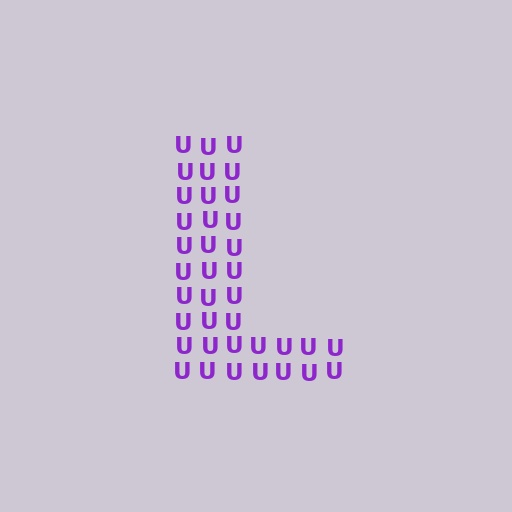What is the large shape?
The large shape is the letter L.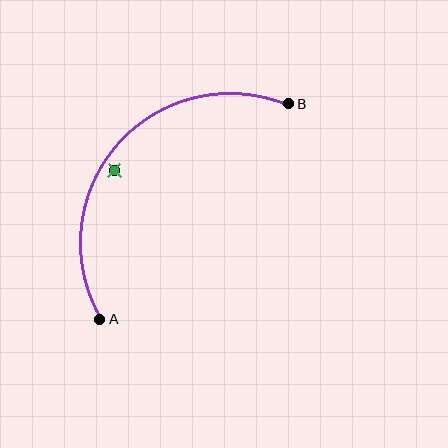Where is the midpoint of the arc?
The arc midpoint is the point on the curve farthest from the straight line joining A and B. It sits above and to the left of that line.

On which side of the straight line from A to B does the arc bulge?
The arc bulges above and to the left of the straight line connecting A and B.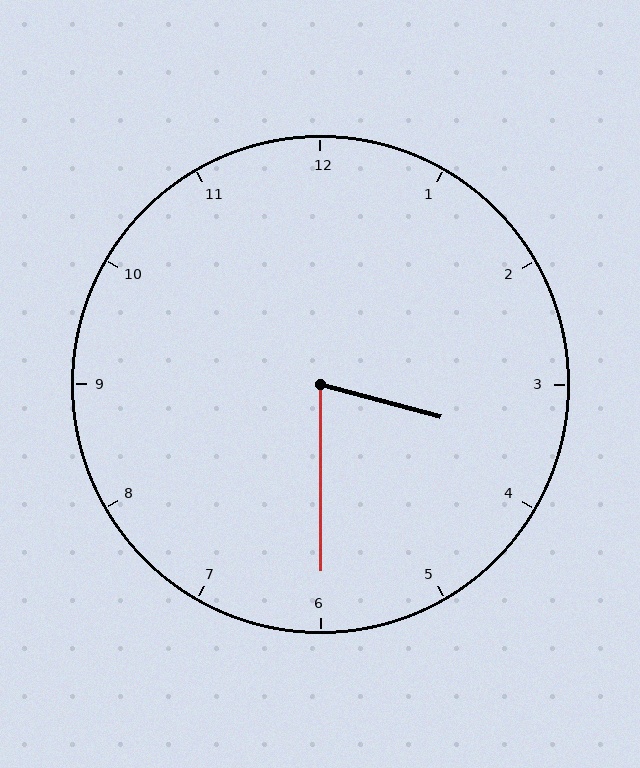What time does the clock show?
3:30.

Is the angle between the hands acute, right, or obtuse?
It is acute.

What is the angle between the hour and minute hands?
Approximately 75 degrees.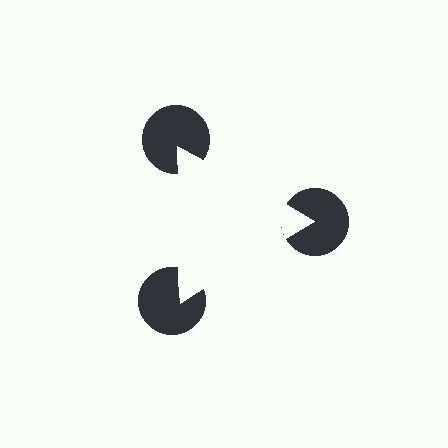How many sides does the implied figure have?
3 sides.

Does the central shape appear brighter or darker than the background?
It typically appears slightly brighter than the background, even though no actual brightness change is drawn.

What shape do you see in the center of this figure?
An illusory triangle — its edges are inferred from the aligned wedge cuts in the pac-man discs, not physically drawn.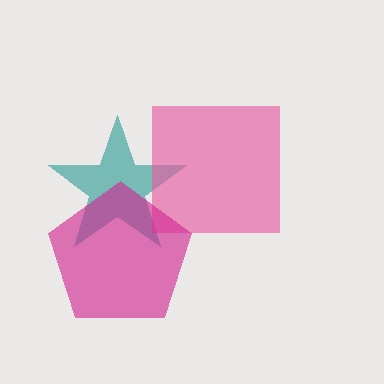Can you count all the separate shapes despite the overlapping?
Yes, there are 3 separate shapes.